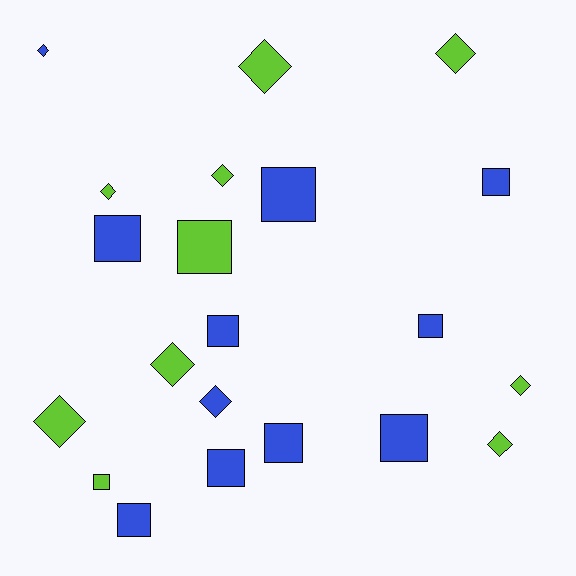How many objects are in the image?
There are 21 objects.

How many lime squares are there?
There are 2 lime squares.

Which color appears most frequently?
Blue, with 11 objects.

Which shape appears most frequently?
Square, with 11 objects.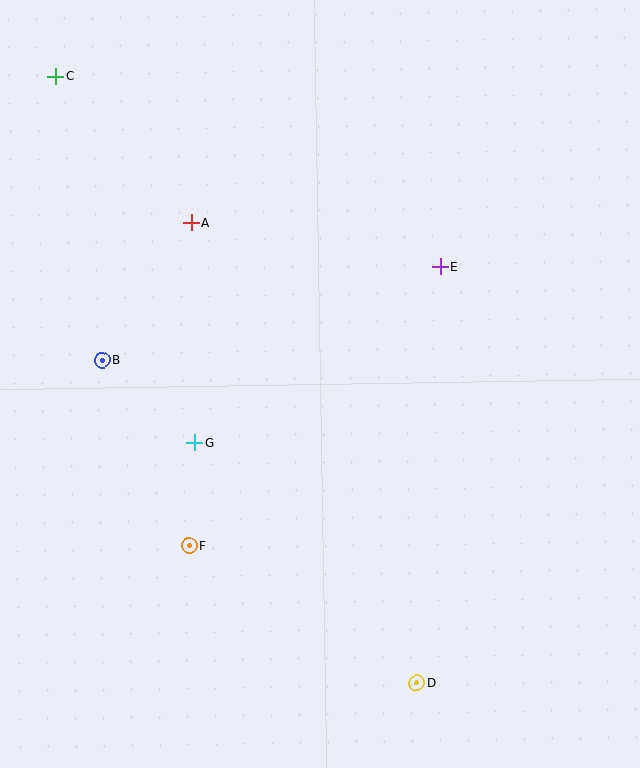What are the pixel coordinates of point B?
Point B is at (102, 360).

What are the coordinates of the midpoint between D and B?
The midpoint between D and B is at (259, 522).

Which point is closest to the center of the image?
Point G at (195, 443) is closest to the center.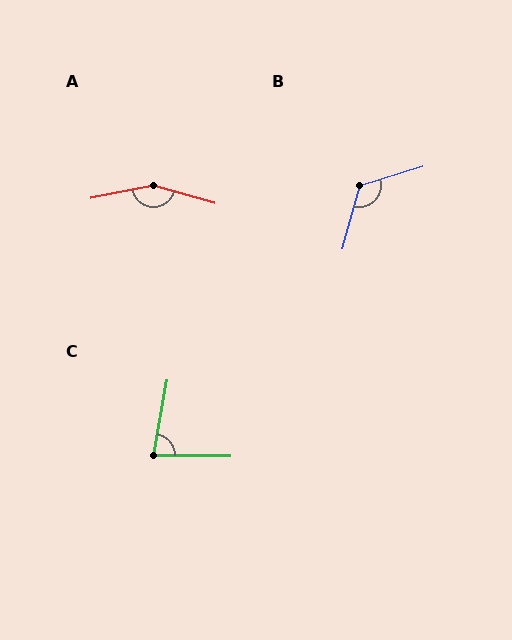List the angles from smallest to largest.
C (80°), B (123°), A (152°).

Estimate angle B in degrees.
Approximately 123 degrees.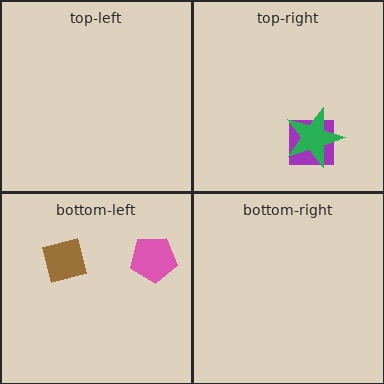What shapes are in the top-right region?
The purple square, the green star.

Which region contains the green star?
The top-right region.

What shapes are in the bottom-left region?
The brown square, the pink pentagon.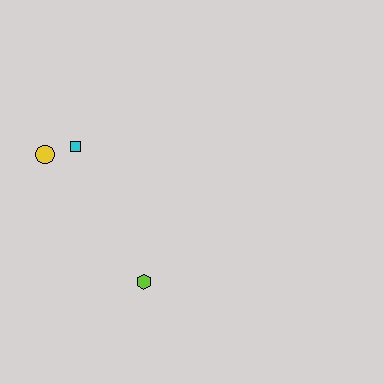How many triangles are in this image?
There are no triangles.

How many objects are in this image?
There are 3 objects.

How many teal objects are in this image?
There are no teal objects.